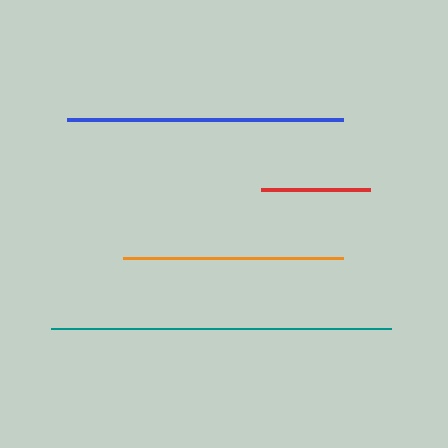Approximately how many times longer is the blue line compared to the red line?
The blue line is approximately 2.5 times the length of the red line.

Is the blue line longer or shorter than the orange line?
The blue line is longer than the orange line.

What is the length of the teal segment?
The teal segment is approximately 340 pixels long.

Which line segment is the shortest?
The red line is the shortest at approximately 109 pixels.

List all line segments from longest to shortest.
From longest to shortest: teal, blue, orange, red.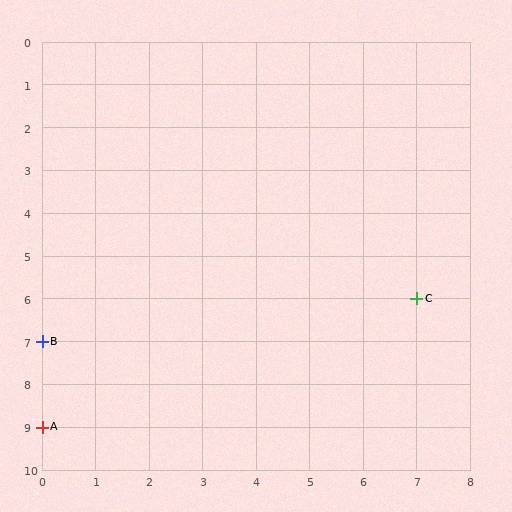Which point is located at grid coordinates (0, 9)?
Point A is at (0, 9).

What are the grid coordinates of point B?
Point B is at grid coordinates (0, 7).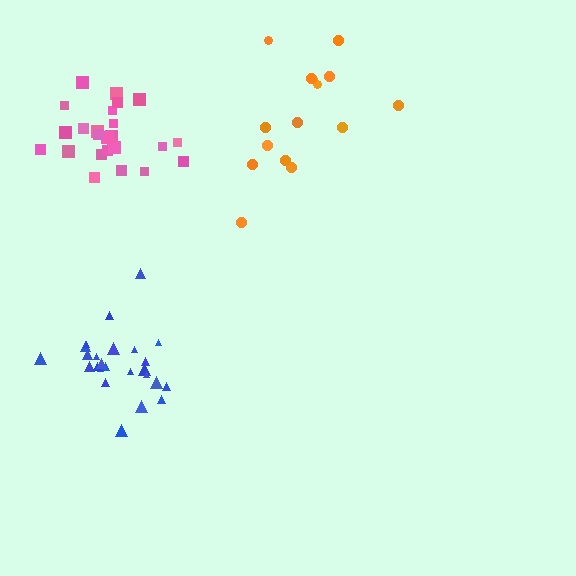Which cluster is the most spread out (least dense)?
Orange.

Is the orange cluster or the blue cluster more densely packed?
Blue.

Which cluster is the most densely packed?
Pink.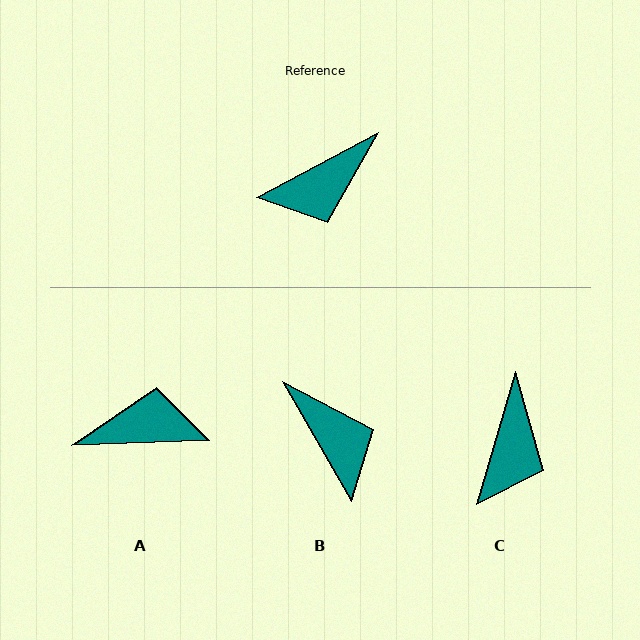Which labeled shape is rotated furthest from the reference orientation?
A, about 154 degrees away.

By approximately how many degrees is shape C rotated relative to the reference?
Approximately 46 degrees counter-clockwise.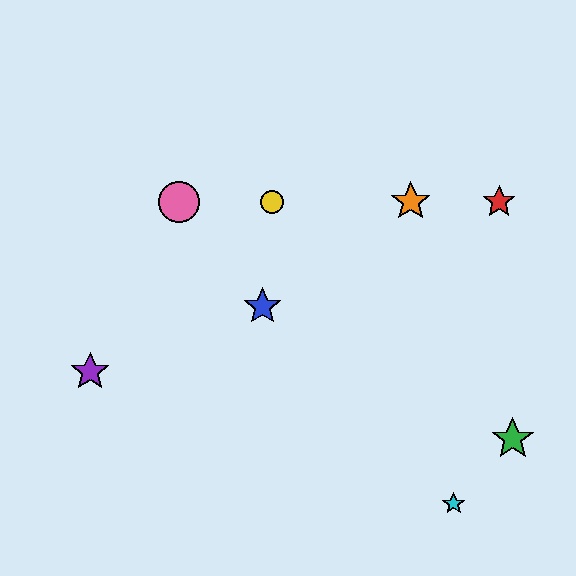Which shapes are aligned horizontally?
The red star, the yellow circle, the orange star, the pink circle are aligned horizontally.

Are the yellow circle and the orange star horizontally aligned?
Yes, both are at y≈202.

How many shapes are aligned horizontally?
4 shapes (the red star, the yellow circle, the orange star, the pink circle) are aligned horizontally.